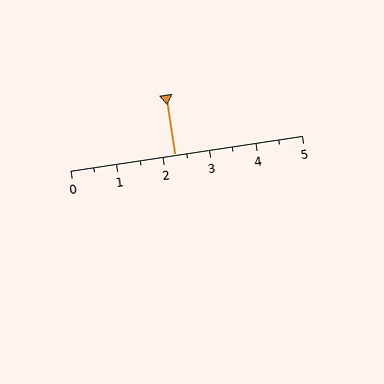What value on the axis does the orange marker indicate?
The marker indicates approximately 2.2.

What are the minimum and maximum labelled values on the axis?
The axis runs from 0 to 5.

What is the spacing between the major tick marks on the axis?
The major ticks are spaced 1 apart.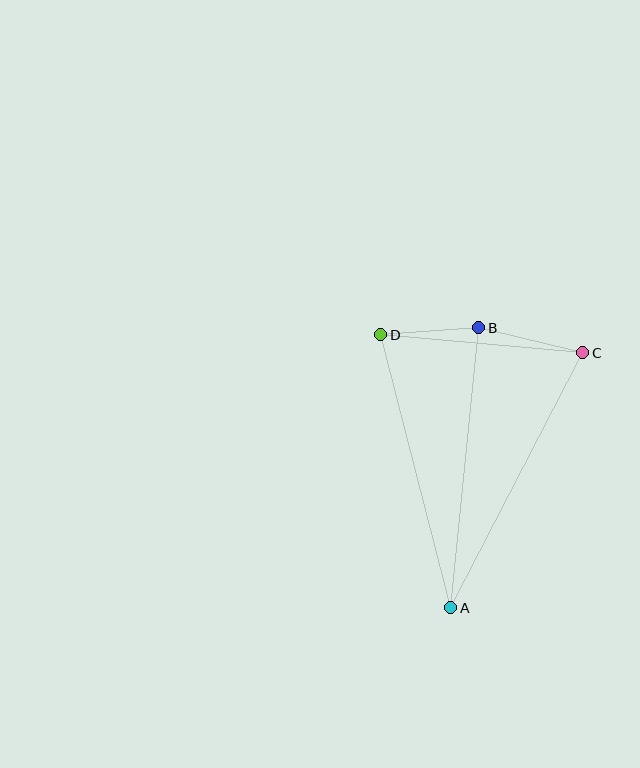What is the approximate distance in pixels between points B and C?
The distance between B and C is approximately 107 pixels.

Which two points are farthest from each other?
Points A and C are farthest from each other.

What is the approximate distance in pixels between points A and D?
The distance between A and D is approximately 282 pixels.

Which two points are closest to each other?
Points B and D are closest to each other.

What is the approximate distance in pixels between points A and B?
The distance between A and B is approximately 281 pixels.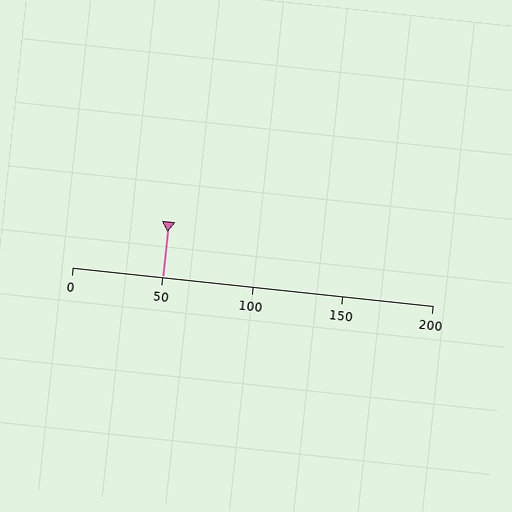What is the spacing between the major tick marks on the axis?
The major ticks are spaced 50 apart.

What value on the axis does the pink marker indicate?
The marker indicates approximately 50.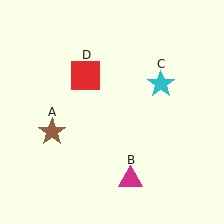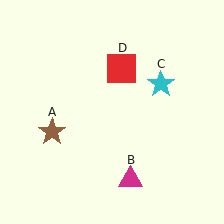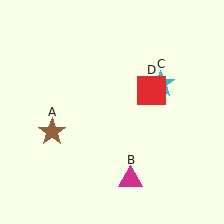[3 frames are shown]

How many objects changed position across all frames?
1 object changed position: red square (object D).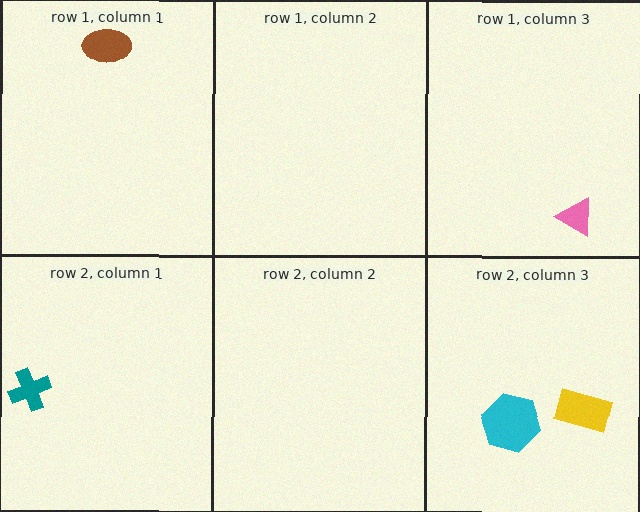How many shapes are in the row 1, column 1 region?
1.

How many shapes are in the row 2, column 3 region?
2.